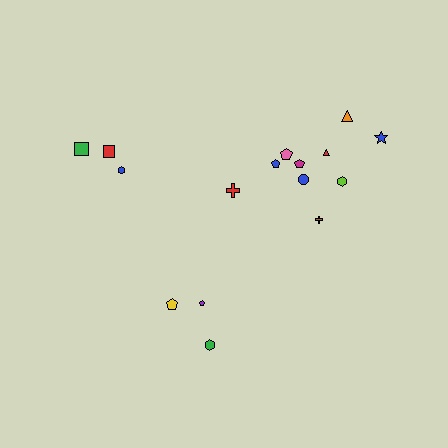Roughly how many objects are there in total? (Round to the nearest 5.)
Roughly 15 objects in total.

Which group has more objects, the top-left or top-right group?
The top-right group.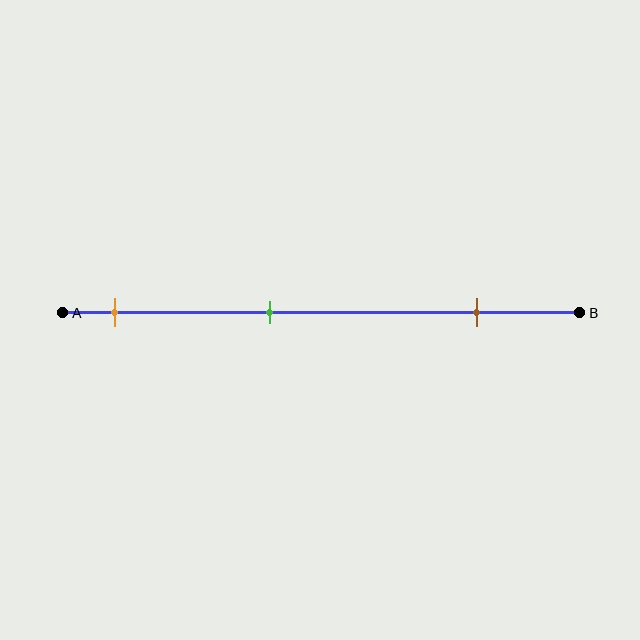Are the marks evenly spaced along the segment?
Yes, the marks are approximately evenly spaced.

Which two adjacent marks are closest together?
The orange and green marks are the closest adjacent pair.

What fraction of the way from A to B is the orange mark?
The orange mark is approximately 10% (0.1) of the way from A to B.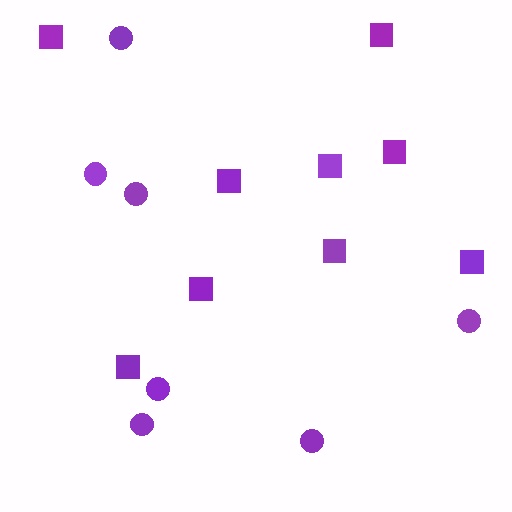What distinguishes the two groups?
There are 2 groups: one group of circles (7) and one group of squares (9).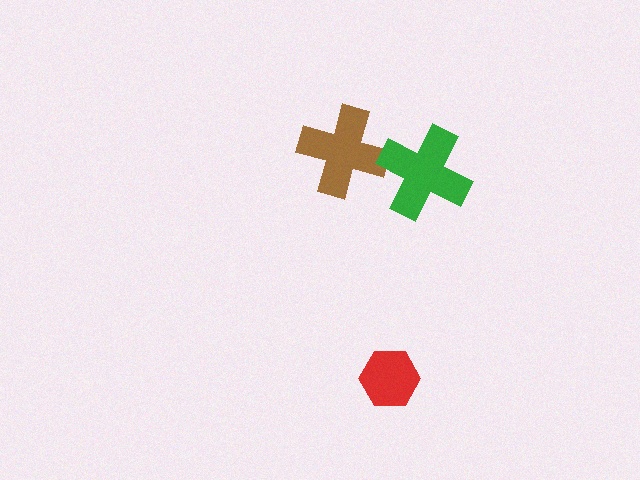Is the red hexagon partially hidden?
No, no other shape covers it.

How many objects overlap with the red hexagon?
0 objects overlap with the red hexagon.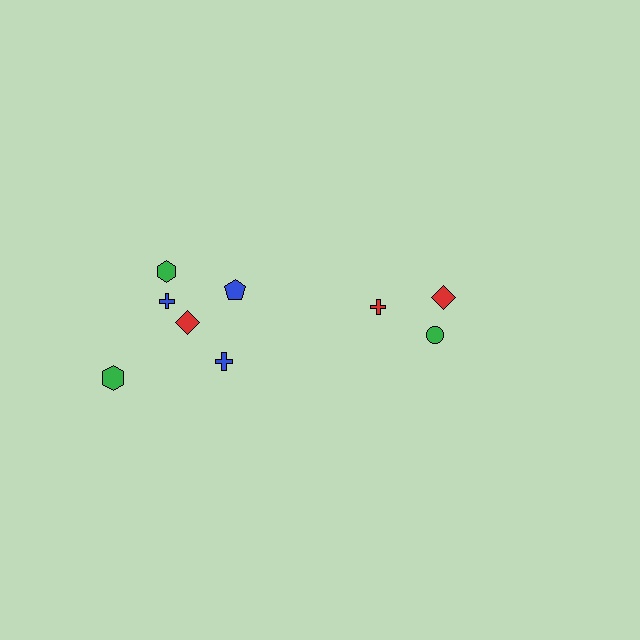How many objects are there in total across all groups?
There are 9 objects.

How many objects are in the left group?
There are 6 objects.